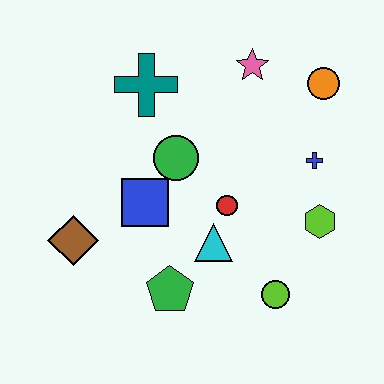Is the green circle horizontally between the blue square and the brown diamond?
No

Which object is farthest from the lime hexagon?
The brown diamond is farthest from the lime hexagon.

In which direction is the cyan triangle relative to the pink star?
The cyan triangle is below the pink star.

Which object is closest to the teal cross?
The green circle is closest to the teal cross.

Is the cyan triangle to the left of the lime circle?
Yes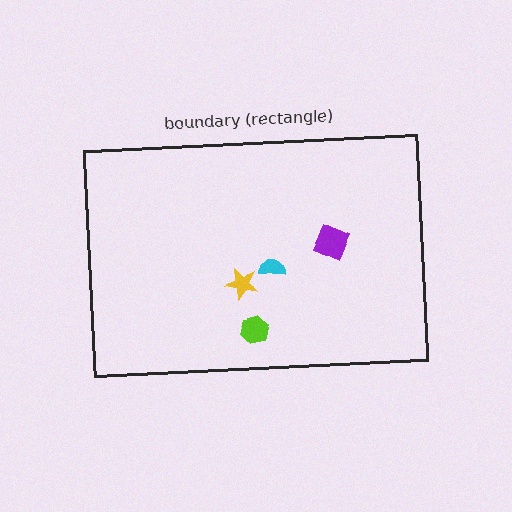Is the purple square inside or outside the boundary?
Inside.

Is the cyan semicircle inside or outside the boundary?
Inside.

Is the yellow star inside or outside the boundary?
Inside.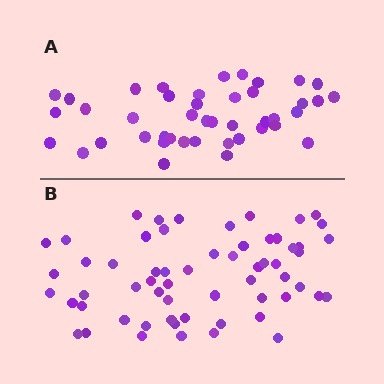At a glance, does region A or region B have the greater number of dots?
Region B (the bottom region) has more dots.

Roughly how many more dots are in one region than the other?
Region B has approximately 15 more dots than region A.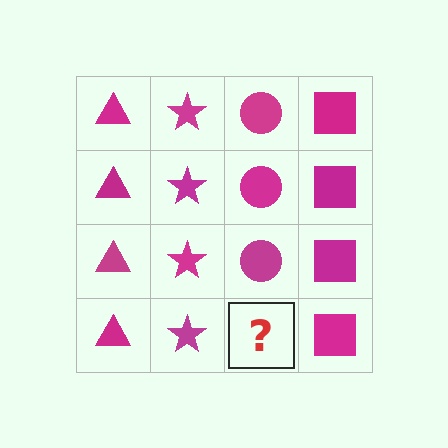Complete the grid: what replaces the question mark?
The question mark should be replaced with a magenta circle.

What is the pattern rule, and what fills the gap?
The rule is that each column has a consistent shape. The gap should be filled with a magenta circle.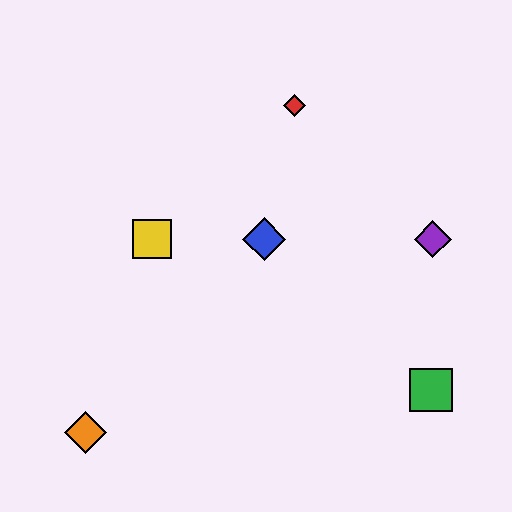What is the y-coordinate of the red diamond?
The red diamond is at y≈105.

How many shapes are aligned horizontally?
3 shapes (the blue diamond, the yellow square, the purple diamond) are aligned horizontally.